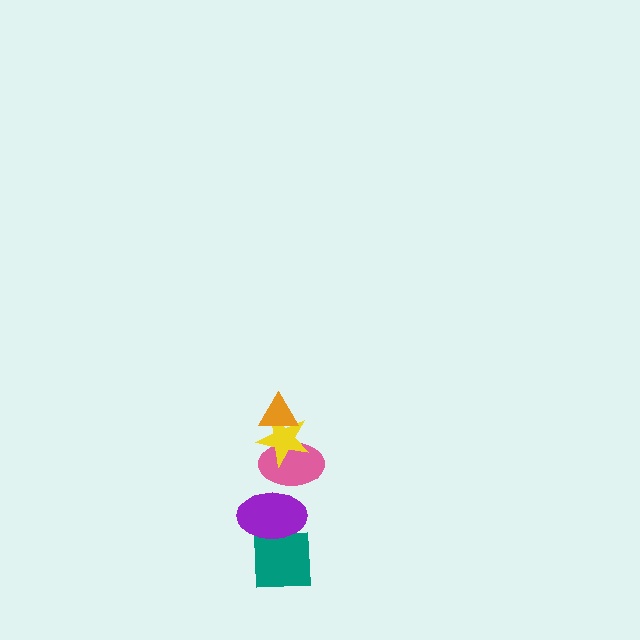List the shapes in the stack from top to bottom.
From top to bottom: the orange triangle, the yellow star, the pink ellipse, the purple ellipse, the teal square.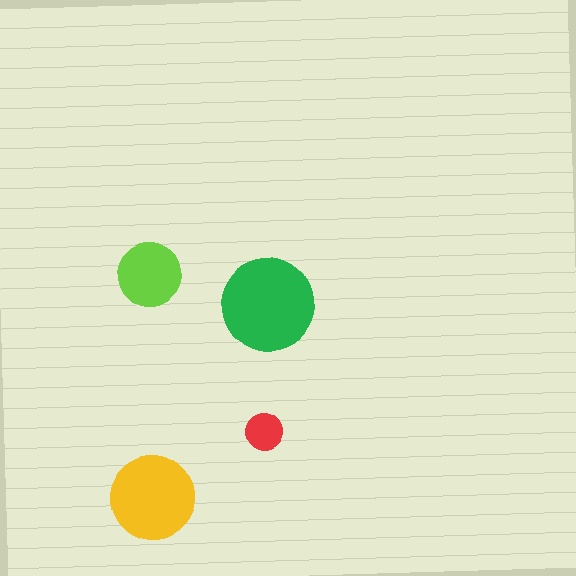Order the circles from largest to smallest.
the green one, the yellow one, the lime one, the red one.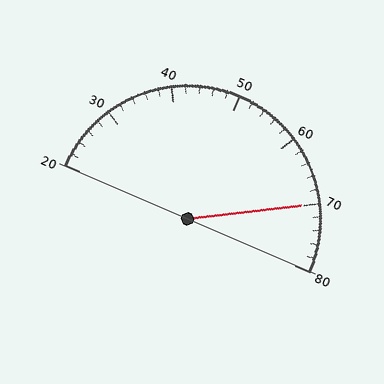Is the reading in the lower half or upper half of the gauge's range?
The reading is in the upper half of the range (20 to 80).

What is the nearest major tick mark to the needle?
The nearest major tick mark is 70.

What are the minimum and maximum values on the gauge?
The gauge ranges from 20 to 80.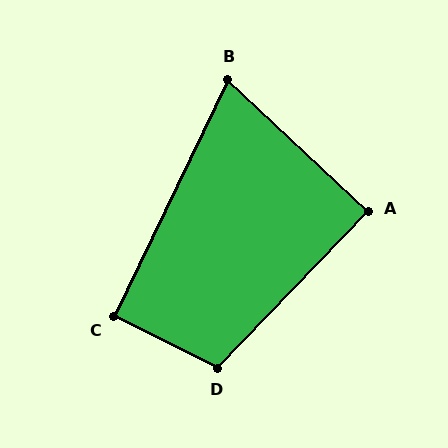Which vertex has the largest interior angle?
D, at approximately 107 degrees.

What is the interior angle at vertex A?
Approximately 89 degrees (approximately right).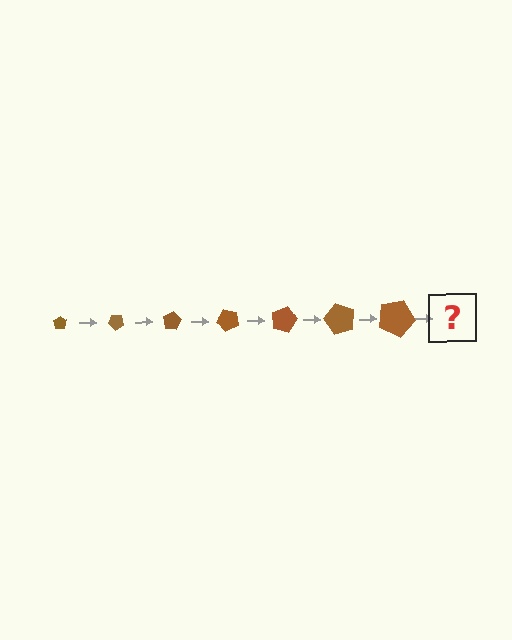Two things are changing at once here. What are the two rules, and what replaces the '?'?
The two rules are that the pentagon grows larger each step and it rotates 40 degrees each step. The '?' should be a pentagon, larger than the previous one and rotated 280 degrees from the start.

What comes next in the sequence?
The next element should be a pentagon, larger than the previous one and rotated 280 degrees from the start.